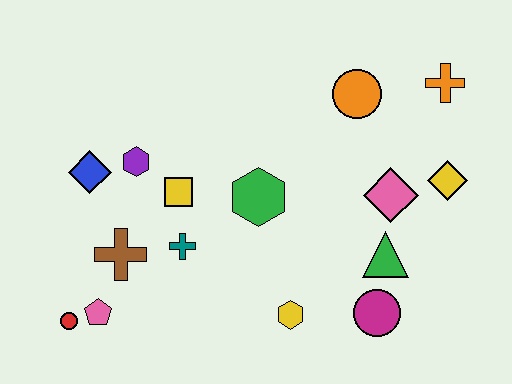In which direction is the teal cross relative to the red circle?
The teal cross is to the right of the red circle.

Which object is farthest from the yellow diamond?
The red circle is farthest from the yellow diamond.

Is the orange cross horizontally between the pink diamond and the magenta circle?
No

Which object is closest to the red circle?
The pink pentagon is closest to the red circle.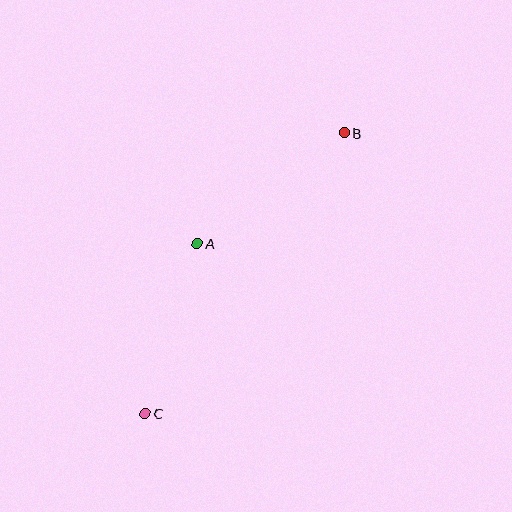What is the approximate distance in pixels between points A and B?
The distance between A and B is approximately 184 pixels.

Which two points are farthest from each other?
Points B and C are farthest from each other.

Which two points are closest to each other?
Points A and C are closest to each other.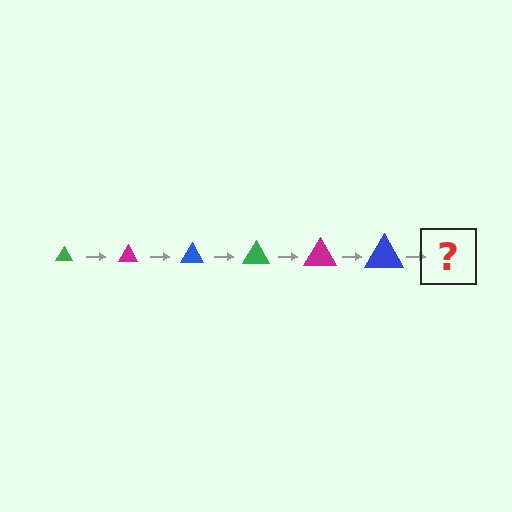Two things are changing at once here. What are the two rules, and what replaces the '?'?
The two rules are that the triangle grows larger each step and the color cycles through green, magenta, and blue. The '?' should be a green triangle, larger than the previous one.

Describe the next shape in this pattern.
It should be a green triangle, larger than the previous one.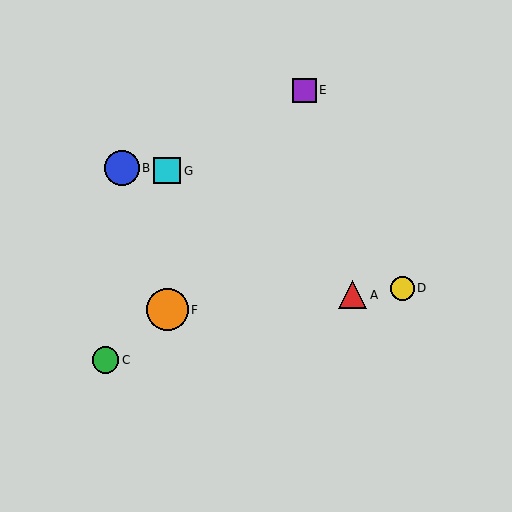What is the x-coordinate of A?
Object A is at x≈352.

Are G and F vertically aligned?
Yes, both are at x≈167.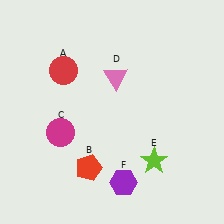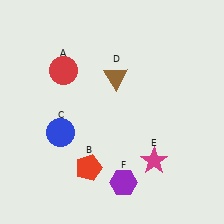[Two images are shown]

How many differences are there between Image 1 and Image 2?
There are 3 differences between the two images.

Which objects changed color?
C changed from magenta to blue. D changed from pink to brown. E changed from lime to magenta.